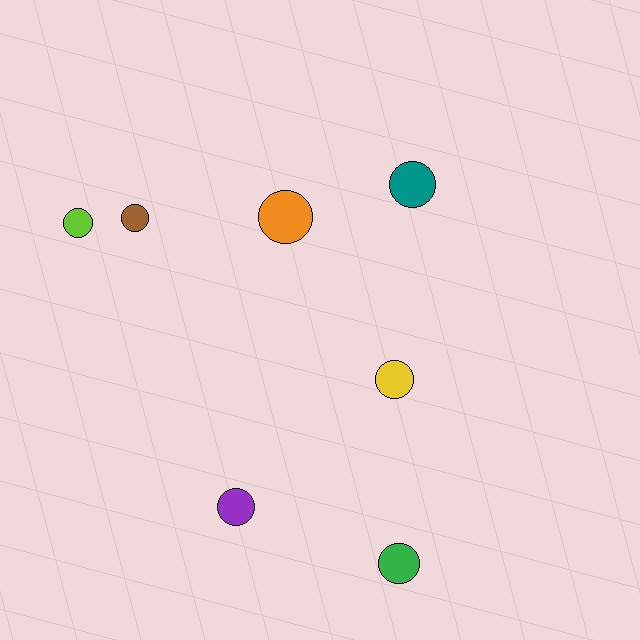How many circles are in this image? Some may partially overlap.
There are 7 circles.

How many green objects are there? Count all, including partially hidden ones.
There is 1 green object.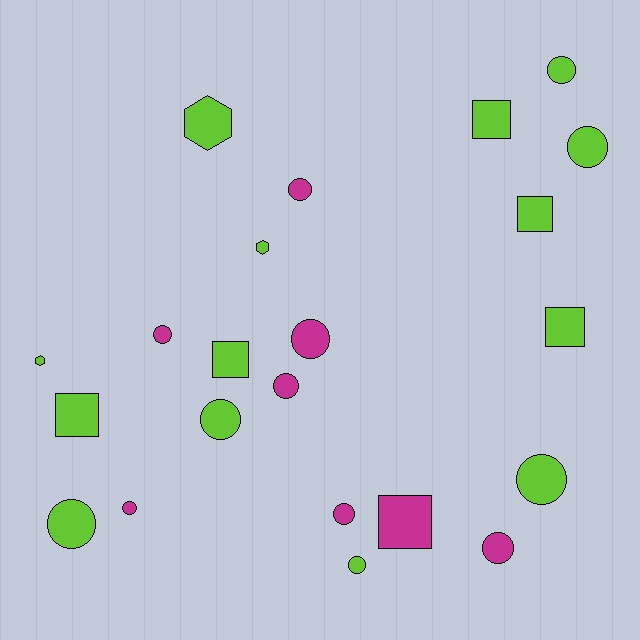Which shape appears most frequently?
Circle, with 13 objects.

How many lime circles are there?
There are 6 lime circles.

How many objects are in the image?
There are 22 objects.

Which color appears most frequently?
Lime, with 14 objects.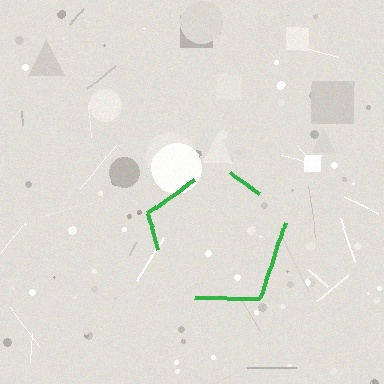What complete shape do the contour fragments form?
The contour fragments form a pentagon.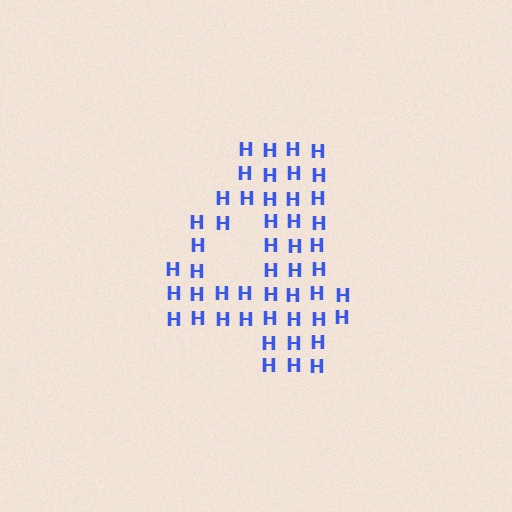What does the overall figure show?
The overall figure shows the digit 4.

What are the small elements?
The small elements are letter H's.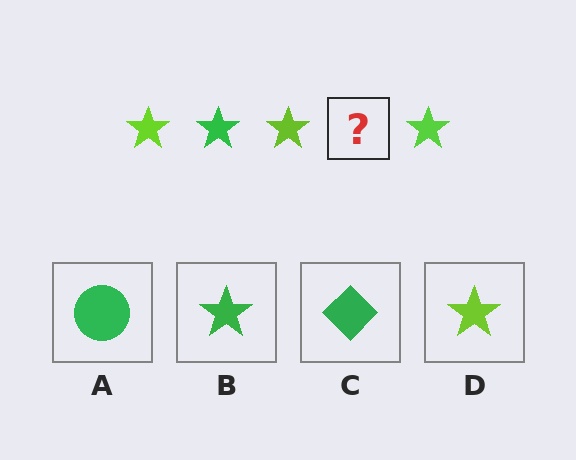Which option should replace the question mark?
Option B.